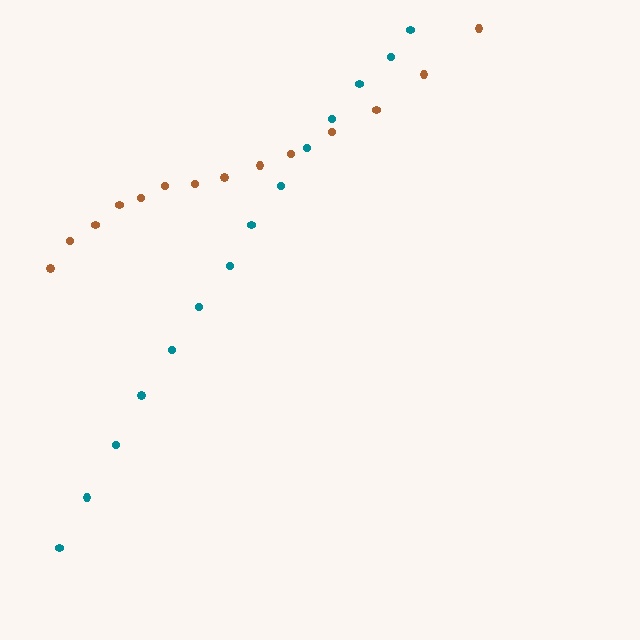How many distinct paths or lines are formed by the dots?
There are 2 distinct paths.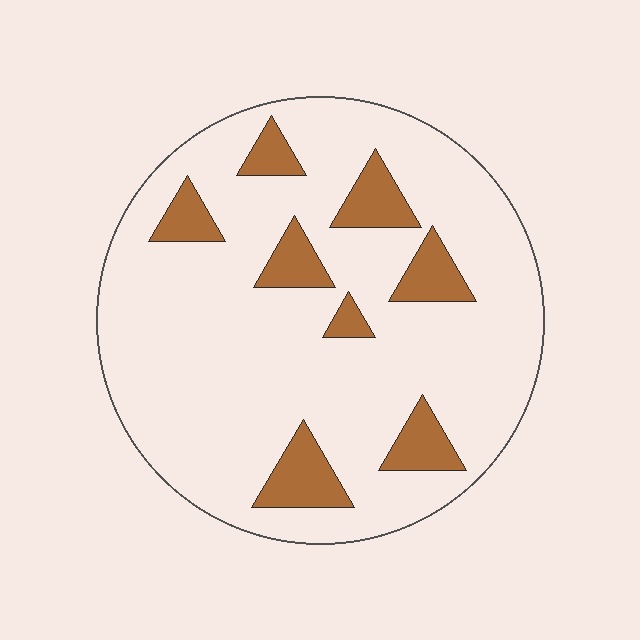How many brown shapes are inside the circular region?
8.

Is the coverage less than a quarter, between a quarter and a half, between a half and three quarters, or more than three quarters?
Less than a quarter.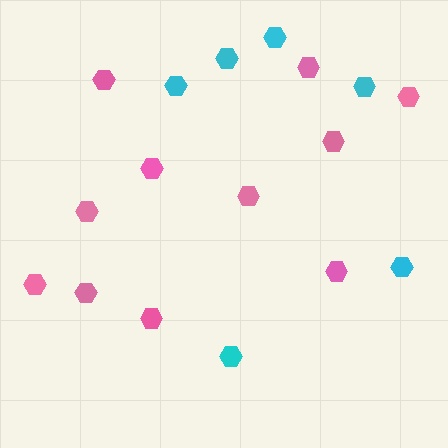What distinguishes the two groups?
There are 2 groups: one group of cyan hexagons (6) and one group of pink hexagons (11).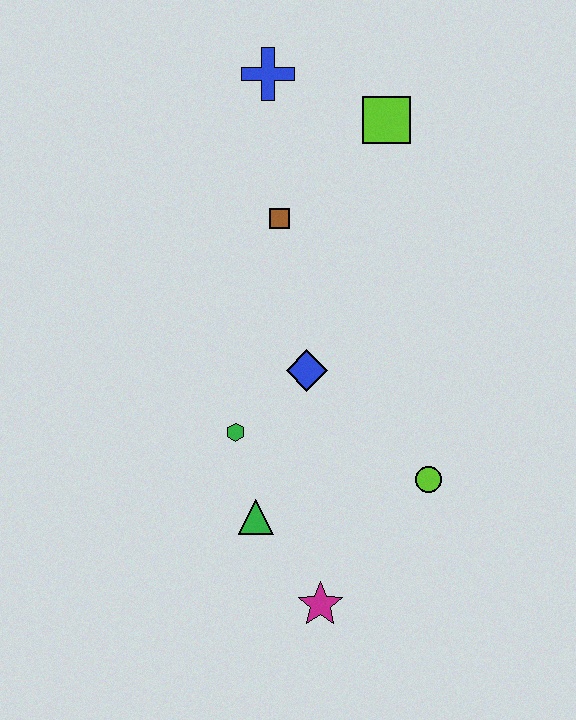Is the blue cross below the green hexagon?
No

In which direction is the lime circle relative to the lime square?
The lime circle is below the lime square.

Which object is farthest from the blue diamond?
The blue cross is farthest from the blue diamond.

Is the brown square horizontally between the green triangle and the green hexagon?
No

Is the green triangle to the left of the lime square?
Yes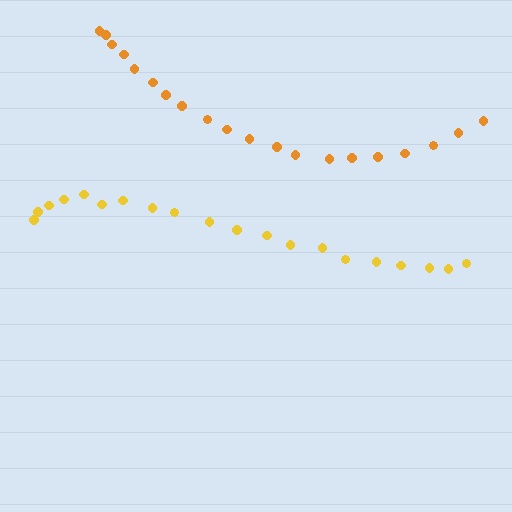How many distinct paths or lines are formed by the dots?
There are 2 distinct paths.